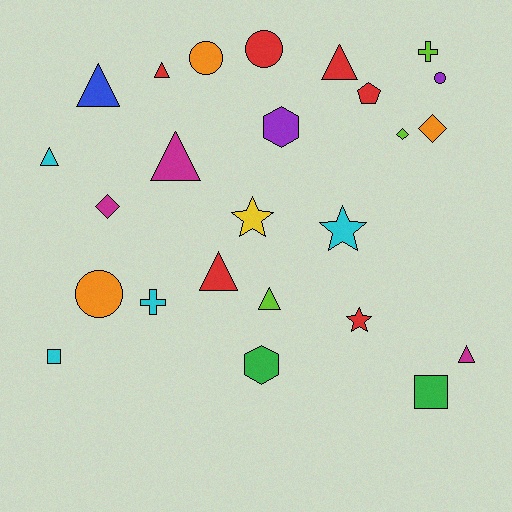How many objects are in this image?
There are 25 objects.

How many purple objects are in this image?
There are 2 purple objects.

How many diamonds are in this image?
There are 3 diamonds.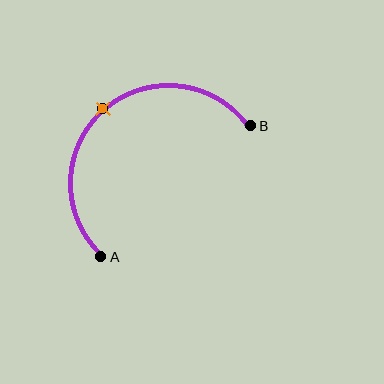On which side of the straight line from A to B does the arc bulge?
The arc bulges above and to the left of the straight line connecting A and B.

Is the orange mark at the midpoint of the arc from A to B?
Yes. The orange mark lies on the arc at equal arc-length from both A and B — it is the arc midpoint.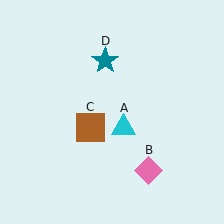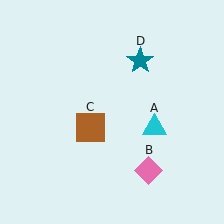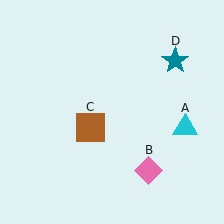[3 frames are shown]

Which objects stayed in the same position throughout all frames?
Pink diamond (object B) and brown square (object C) remained stationary.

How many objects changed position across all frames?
2 objects changed position: cyan triangle (object A), teal star (object D).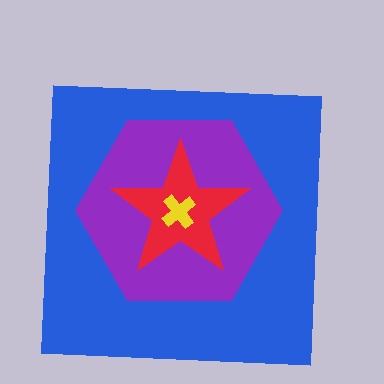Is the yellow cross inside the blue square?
Yes.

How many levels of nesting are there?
4.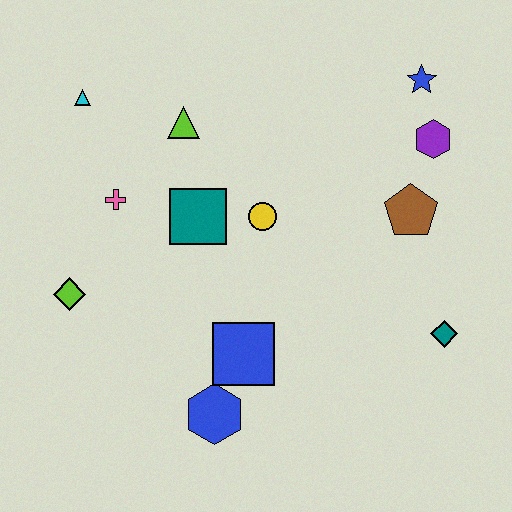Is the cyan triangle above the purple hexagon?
Yes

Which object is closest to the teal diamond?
The brown pentagon is closest to the teal diamond.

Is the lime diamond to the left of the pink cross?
Yes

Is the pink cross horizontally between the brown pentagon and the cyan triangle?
Yes